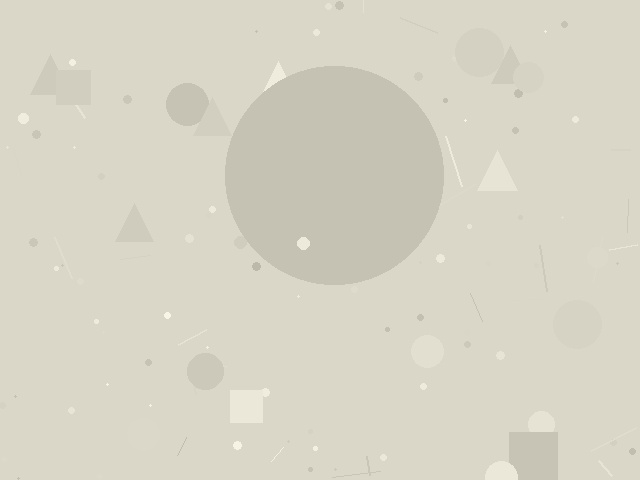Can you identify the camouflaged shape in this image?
The camouflaged shape is a circle.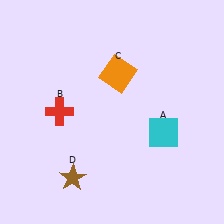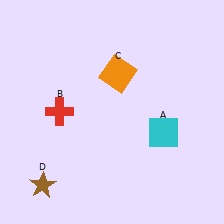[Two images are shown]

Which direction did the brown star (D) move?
The brown star (D) moved left.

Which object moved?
The brown star (D) moved left.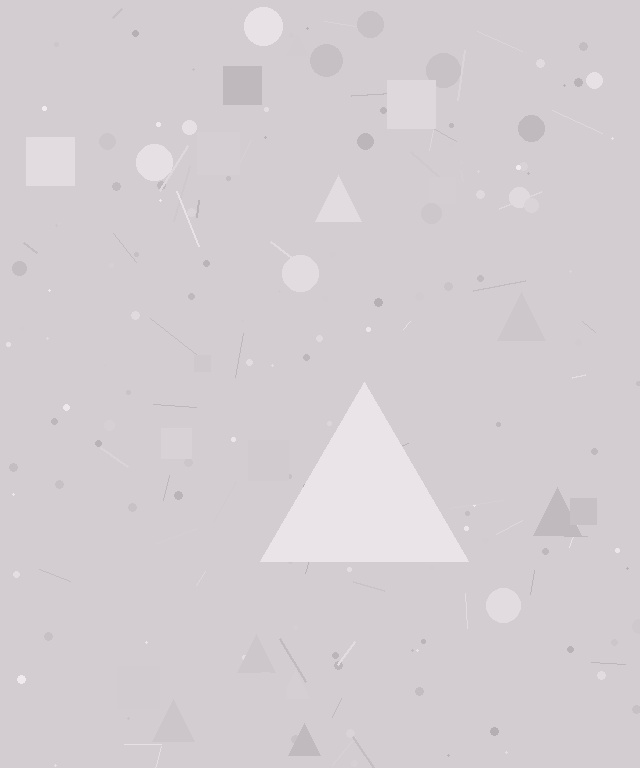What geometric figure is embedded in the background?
A triangle is embedded in the background.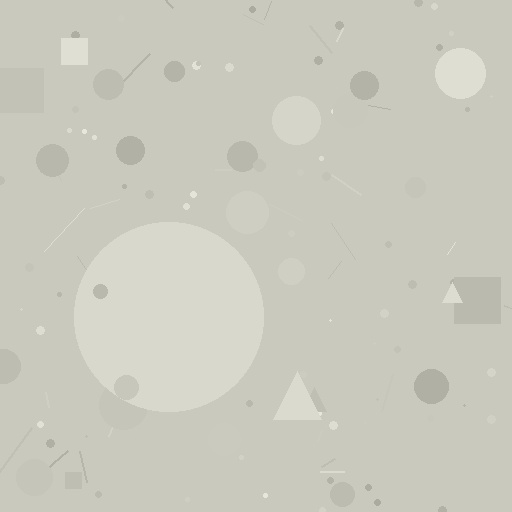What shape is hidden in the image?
A circle is hidden in the image.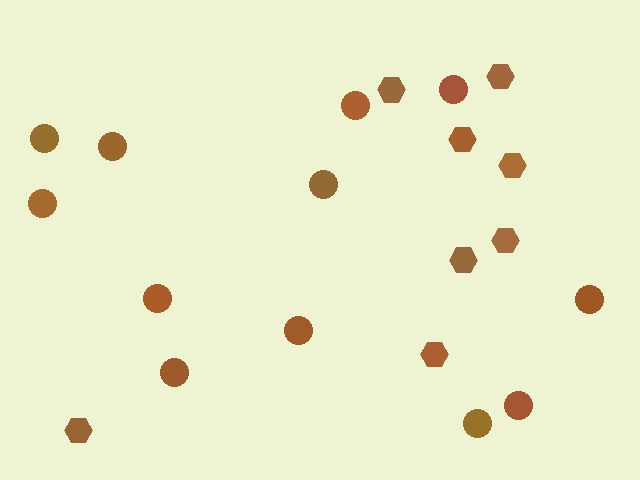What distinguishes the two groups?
There are 2 groups: one group of hexagons (8) and one group of circles (12).